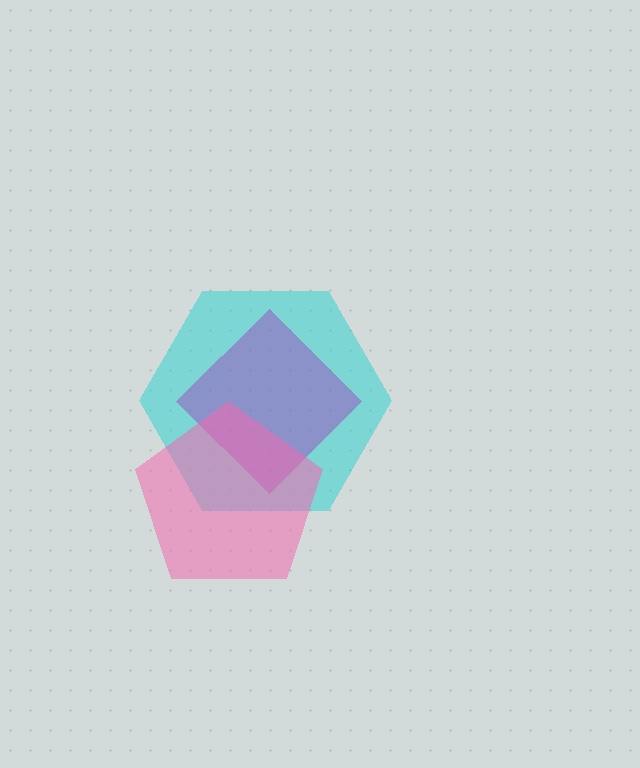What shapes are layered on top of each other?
The layered shapes are: a cyan hexagon, a purple diamond, a pink pentagon.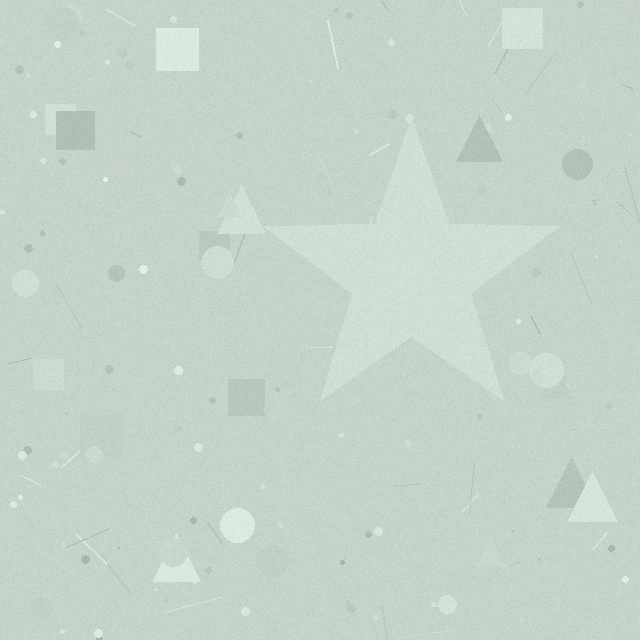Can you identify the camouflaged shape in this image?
The camouflaged shape is a star.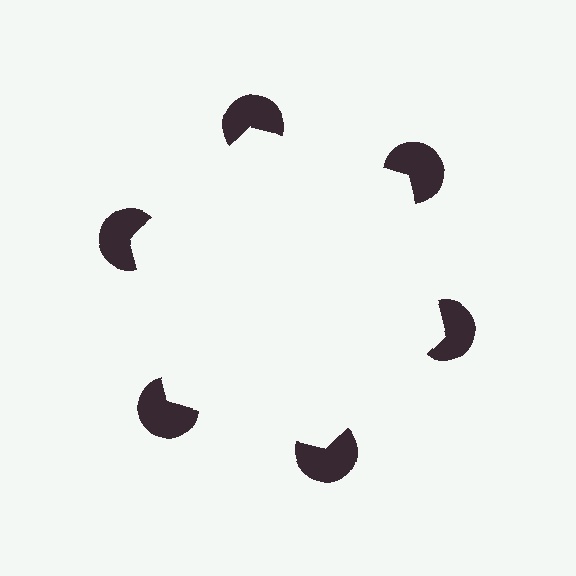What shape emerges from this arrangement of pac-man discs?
An illusory hexagon — its edges are inferred from the aligned wedge cuts in the pac-man discs, not physically drawn.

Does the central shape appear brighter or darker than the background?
It typically appears slightly brighter than the background, even though no actual brightness change is drawn.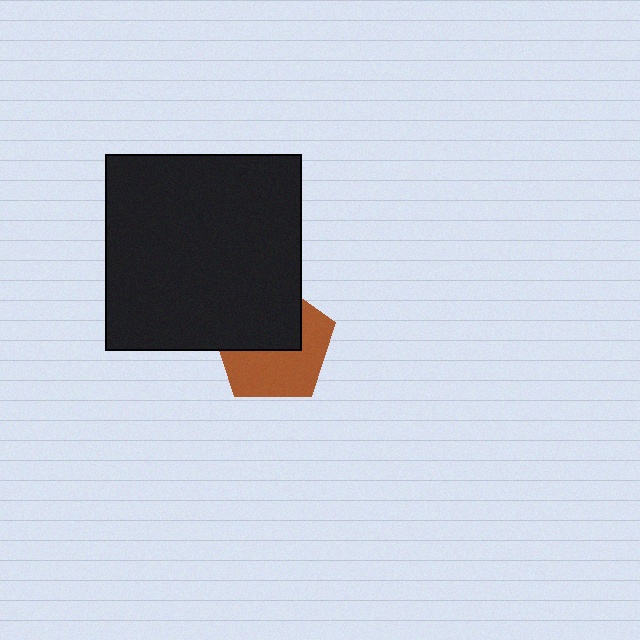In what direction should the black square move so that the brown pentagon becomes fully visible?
The black square should move up. That is the shortest direction to clear the overlap and leave the brown pentagon fully visible.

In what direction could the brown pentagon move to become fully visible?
The brown pentagon could move down. That would shift it out from behind the black square entirely.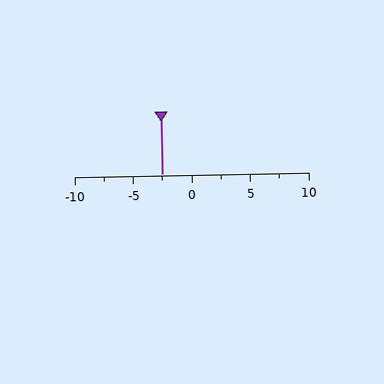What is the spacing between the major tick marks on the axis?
The major ticks are spaced 5 apart.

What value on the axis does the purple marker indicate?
The marker indicates approximately -2.5.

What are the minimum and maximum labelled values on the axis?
The axis runs from -10 to 10.